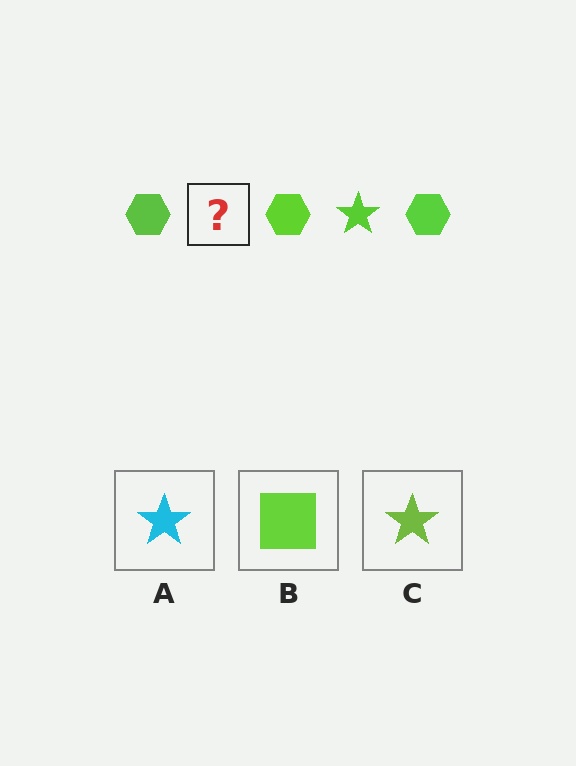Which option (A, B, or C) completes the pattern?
C.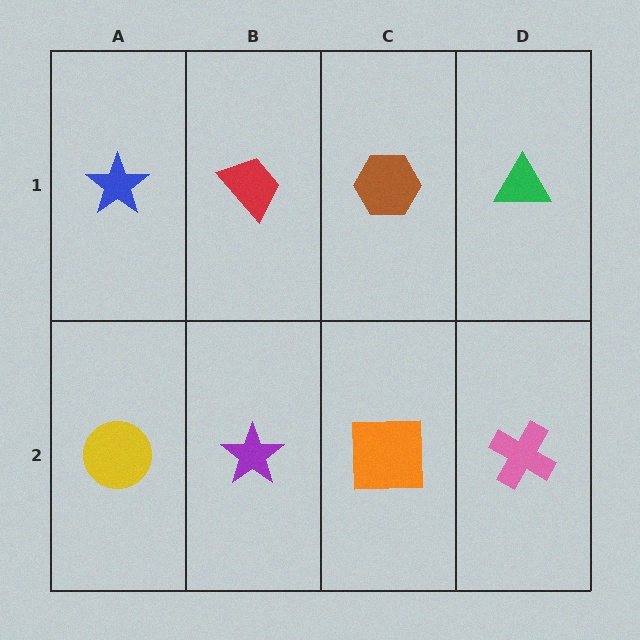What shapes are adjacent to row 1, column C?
An orange square (row 2, column C), a red trapezoid (row 1, column B), a green triangle (row 1, column D).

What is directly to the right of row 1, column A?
A red trapezoid.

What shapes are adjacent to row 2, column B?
A red trapezoid (row 1, column B), a yellow circle (row 2, column A), an orange square (row 2, column C).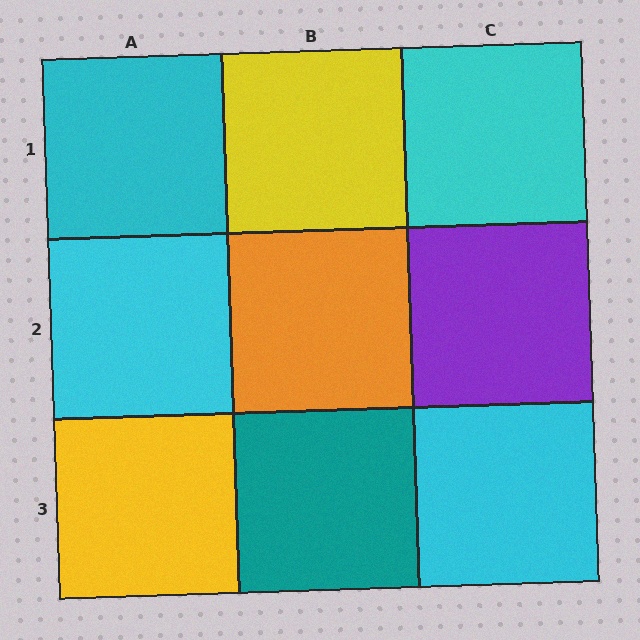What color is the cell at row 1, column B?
Yellow.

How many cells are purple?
1 cell is purple.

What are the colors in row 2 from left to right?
Cyan, orange, purple.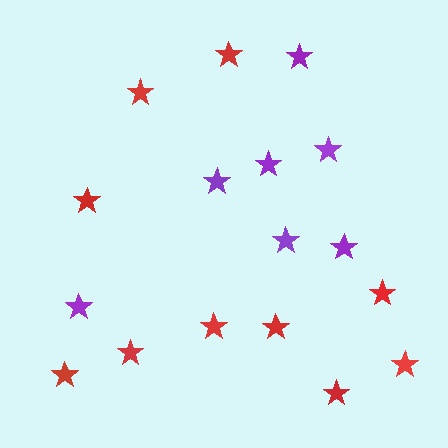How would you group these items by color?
There are 2 groups: one group of purple stars (7) and one group of red stars (10).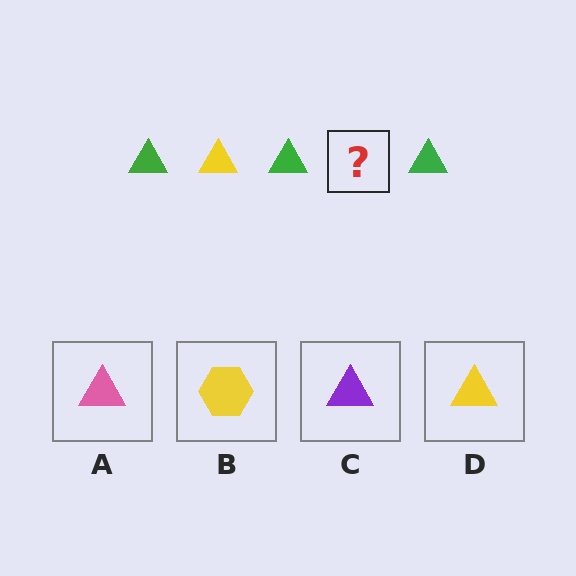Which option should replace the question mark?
Option D.